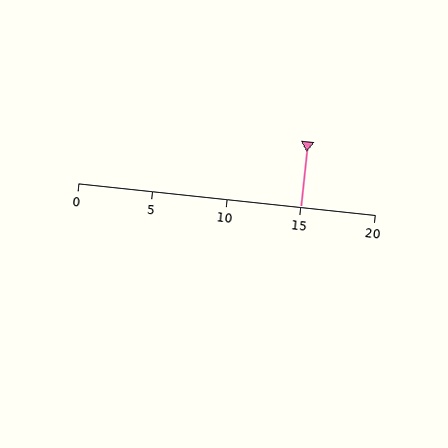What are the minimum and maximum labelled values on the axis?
The axis runs from 0 to 20.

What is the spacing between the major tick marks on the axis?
The major ticks are spaced 5 apart.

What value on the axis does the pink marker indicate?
The marker indicates approximately 15.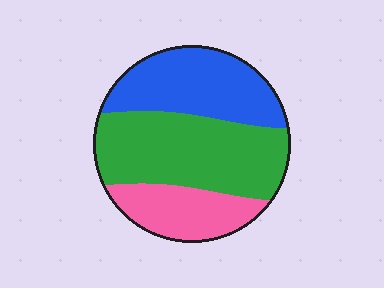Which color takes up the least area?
Pink, at roughly 20%.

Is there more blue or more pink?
Blue.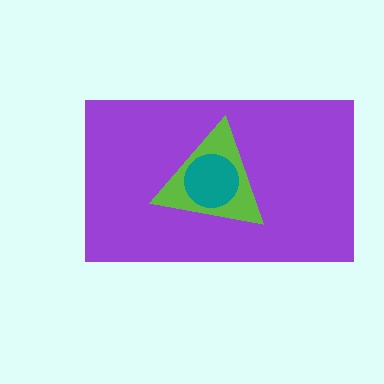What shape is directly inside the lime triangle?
The teal circle.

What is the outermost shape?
The purple rectangle.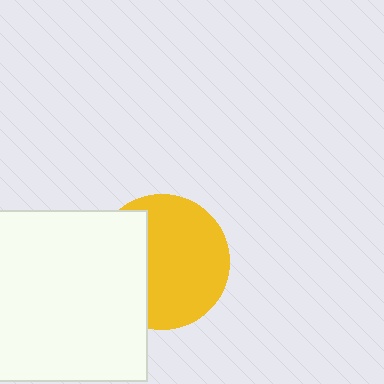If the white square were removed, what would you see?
You would see the complete yellow circle.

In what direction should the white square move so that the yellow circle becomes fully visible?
The white square should move left. That is the shortest direction to clear the overlap and leave the yellow circle fully visible.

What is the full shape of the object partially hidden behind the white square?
The partially hidden object is a yellow circle.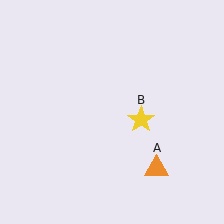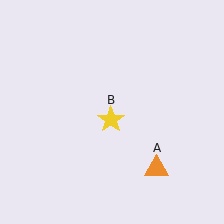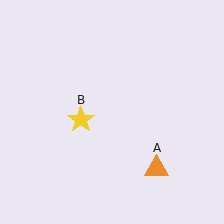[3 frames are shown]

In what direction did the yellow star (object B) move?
The yellow star (object B) moved left.